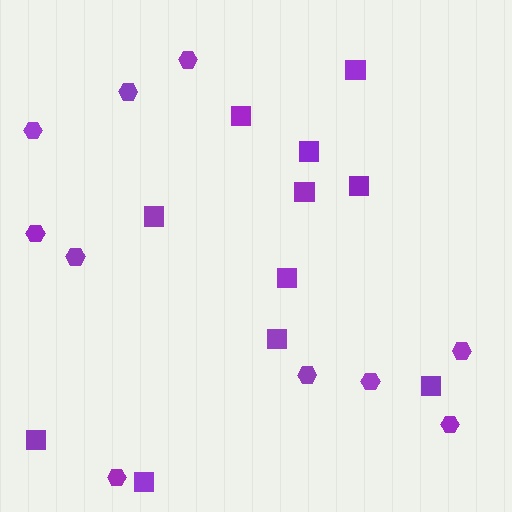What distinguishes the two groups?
There are 2 groups: one group of hexagons (10) and one group of squares (11).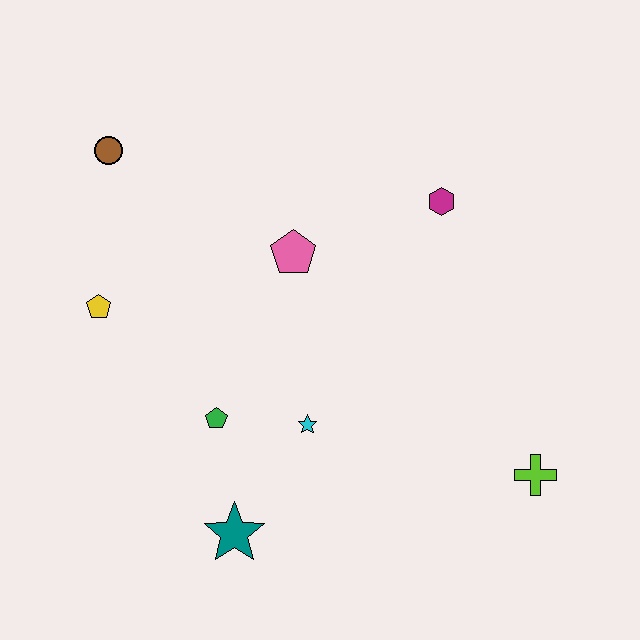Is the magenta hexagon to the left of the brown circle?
No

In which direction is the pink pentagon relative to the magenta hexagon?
The pink pentagon is to the left of the magenta hexagon.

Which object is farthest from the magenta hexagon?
The teal star is farthest from the magenta hexagon.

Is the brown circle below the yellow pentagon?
No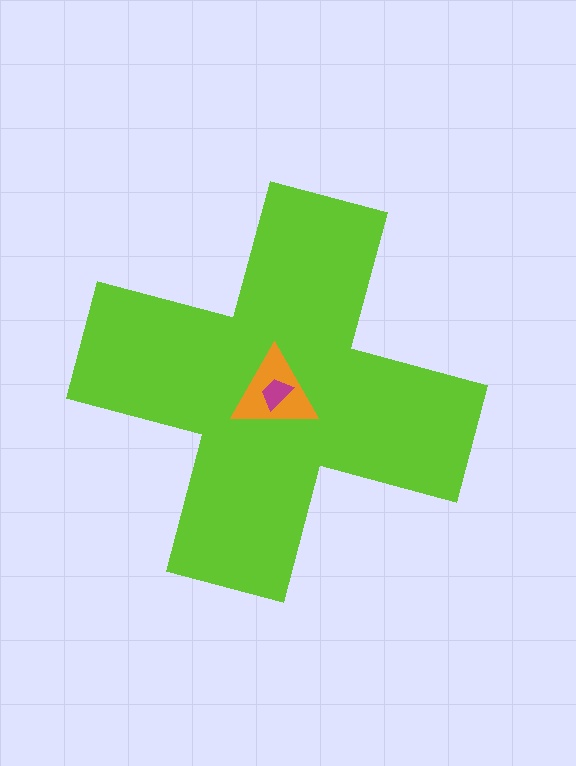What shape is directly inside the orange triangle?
The magenta trapezoid.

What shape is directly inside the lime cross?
The orange triangle.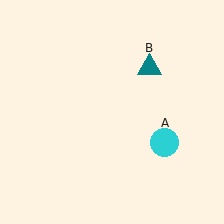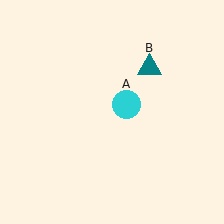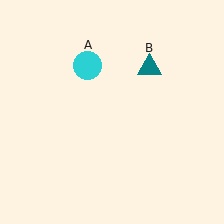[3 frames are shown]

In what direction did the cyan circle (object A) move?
The cyan circle (object A) moved up and to the left.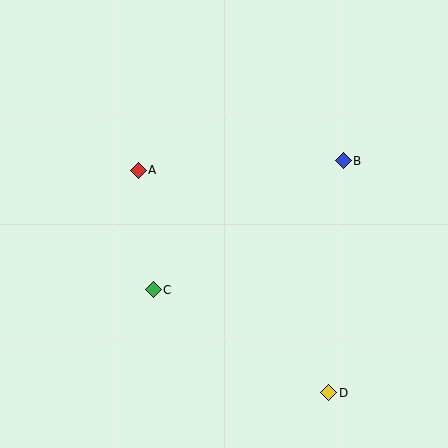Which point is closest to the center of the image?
Point C at (153, 290) is closest to the center.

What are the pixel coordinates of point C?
Point C is at (153, 290).